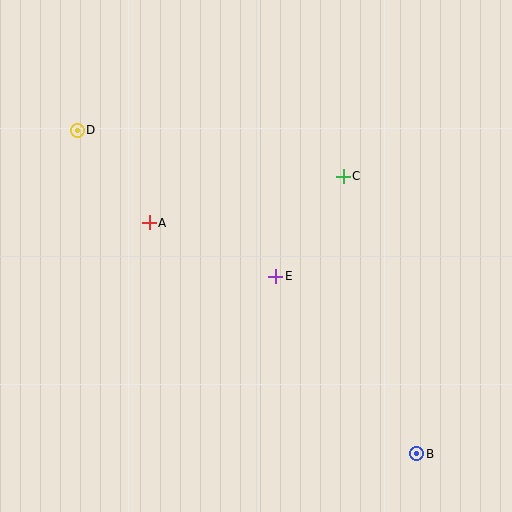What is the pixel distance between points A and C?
The distance between A and C is 199 pixels.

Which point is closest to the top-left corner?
Point D is closest to the top-left corner.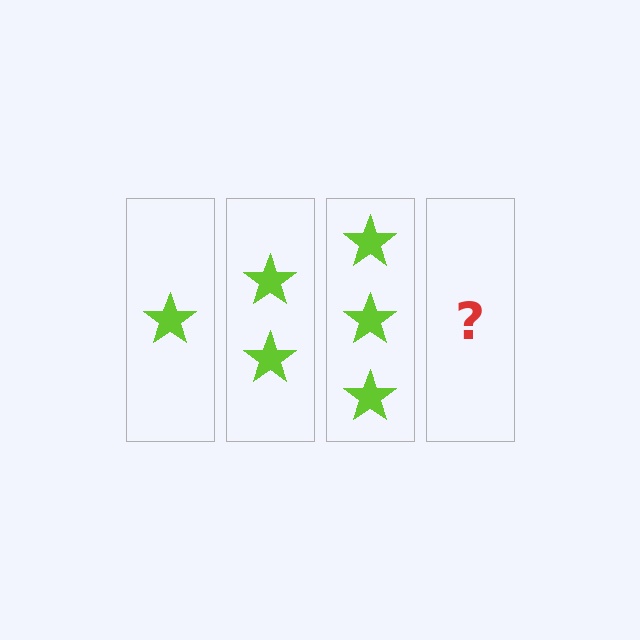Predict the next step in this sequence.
The next step is 4 stars.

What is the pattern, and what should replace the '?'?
The pattern is that each step adds one more star. The '?' should be 4 stars.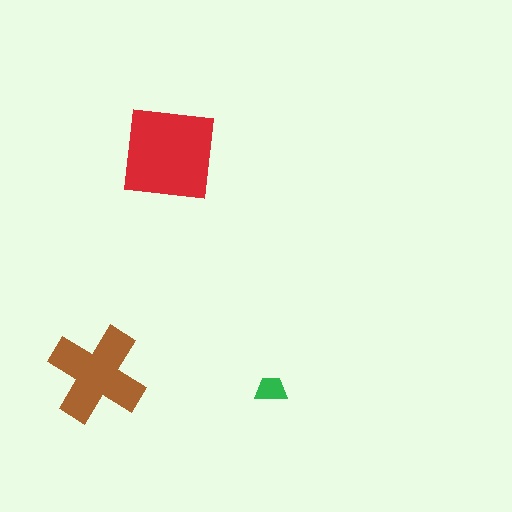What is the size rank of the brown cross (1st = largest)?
2nd.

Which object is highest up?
The red square is topmost.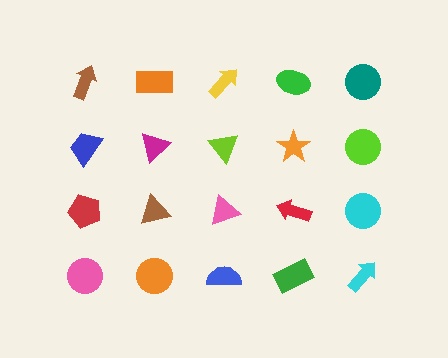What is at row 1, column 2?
An orange rectangle.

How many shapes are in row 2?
5 shapes.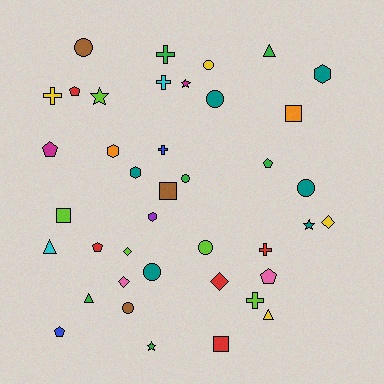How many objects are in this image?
There are 40 objects.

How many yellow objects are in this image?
There are 4 yellow objects.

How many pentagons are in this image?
There are 6 pentagons.